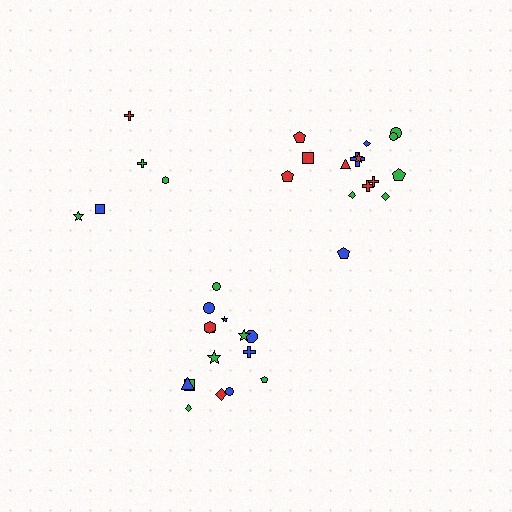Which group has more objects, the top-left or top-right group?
The top-right group.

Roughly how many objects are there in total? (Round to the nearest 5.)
Roughly 35 objects in total.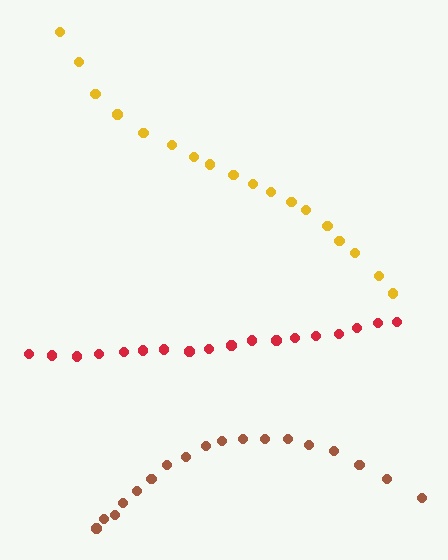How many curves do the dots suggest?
There are 3 distinct paths.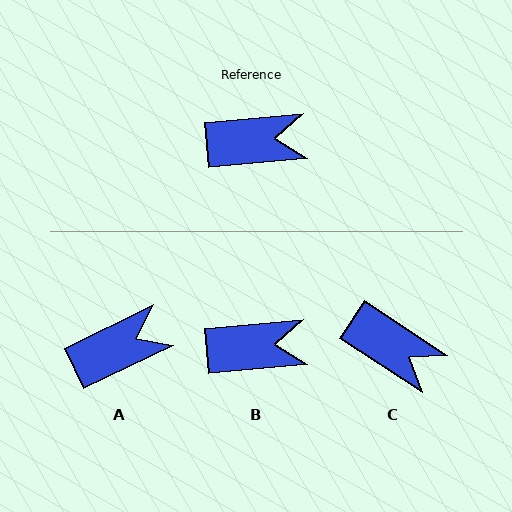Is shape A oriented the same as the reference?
No, it is off by about 20 degrees.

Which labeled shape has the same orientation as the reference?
B.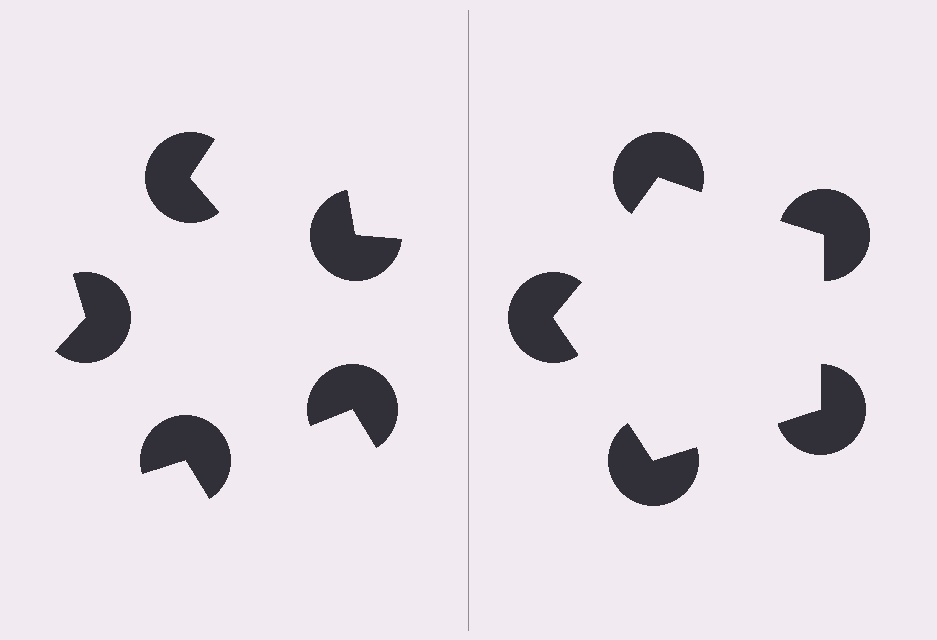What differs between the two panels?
The pac-man discs are positioned identically on both sides; only the wedge orientations differ. On the right they align to a pentagon; on the left they are misaligned.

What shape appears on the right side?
An illusory pentagon.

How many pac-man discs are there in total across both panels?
10 — 5 on each side.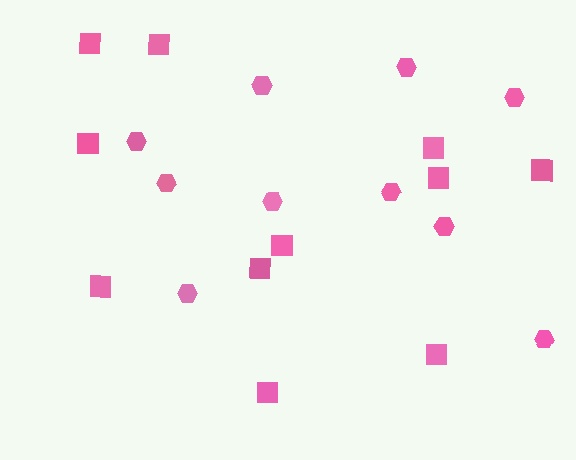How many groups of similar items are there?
There are 2 groups: one group of hexagons (10) and one group of squares (11).